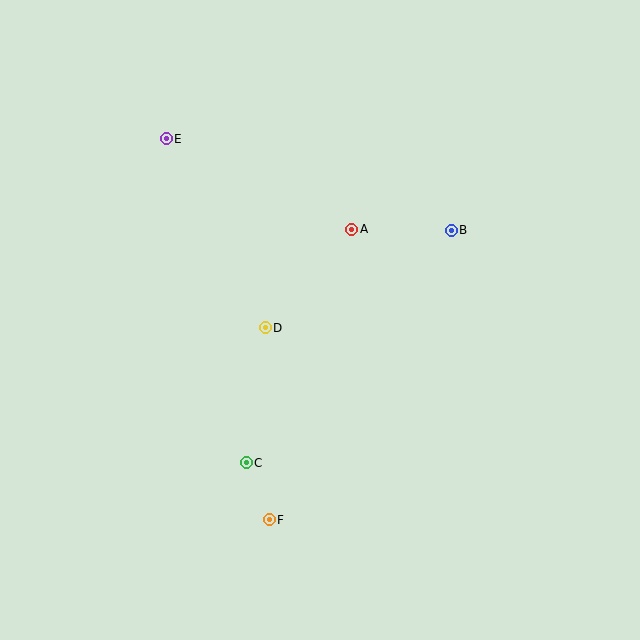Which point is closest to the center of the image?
Point D at (265, 328) is closest to the center.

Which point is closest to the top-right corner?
Point B is closest to the top-right corner.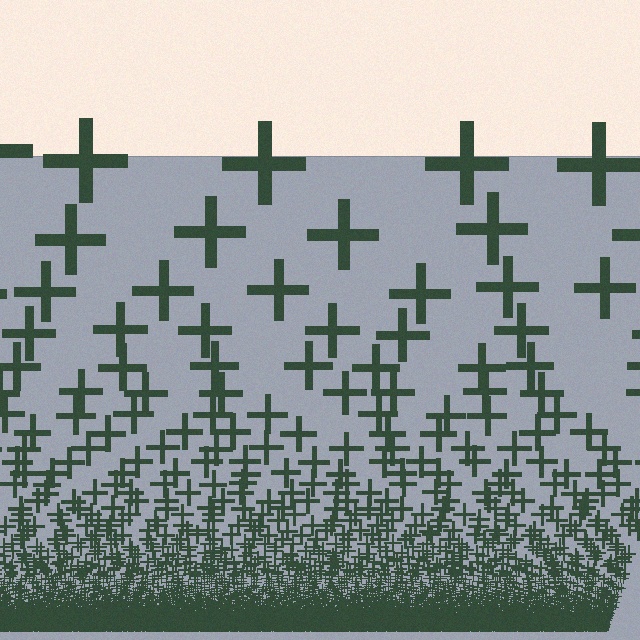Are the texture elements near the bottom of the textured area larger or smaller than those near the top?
Smaller. The gradient is inverted — elements near the bottom are smaller and denser.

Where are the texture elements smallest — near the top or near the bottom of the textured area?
Near the bottom.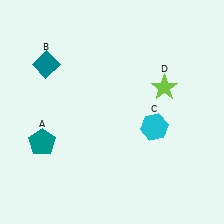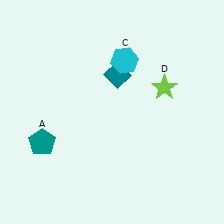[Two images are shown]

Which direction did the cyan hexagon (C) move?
The cyan hexagon (C) moved up.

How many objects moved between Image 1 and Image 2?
2 objects moved between the two images.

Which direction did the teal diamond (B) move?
The teal diamond (B) moved right.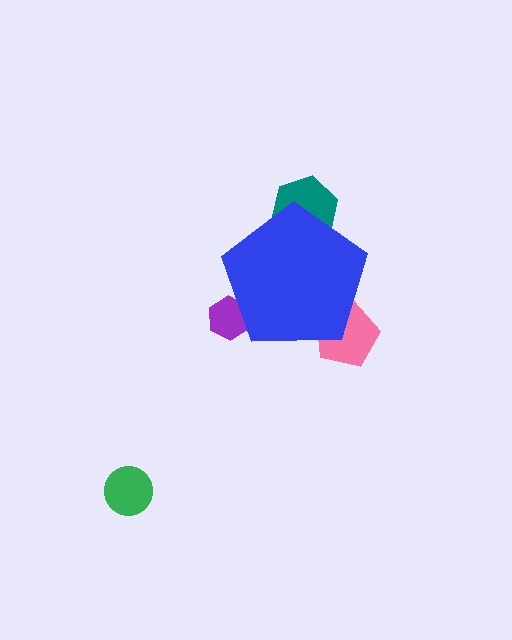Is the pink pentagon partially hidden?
Yes, the pink pentagon is partially hidden behind the blue pentagon.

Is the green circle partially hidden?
No, the green circle is fully visible.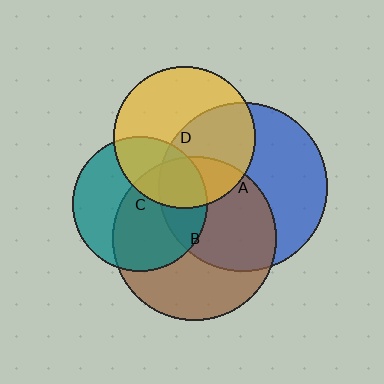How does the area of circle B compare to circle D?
Approximately 1.3 times.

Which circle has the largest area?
Circle A (blue).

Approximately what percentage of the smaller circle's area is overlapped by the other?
Approximately 50%.